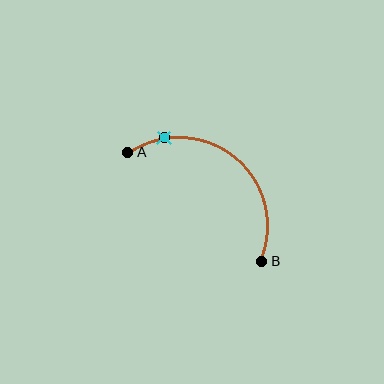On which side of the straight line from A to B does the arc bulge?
The arc bulges above and to the right of the straight line connecting A and B.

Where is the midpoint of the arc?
The arc midpoint is the point on the curve farthest from the straight line joining A and B. It sits above and to the right of that line.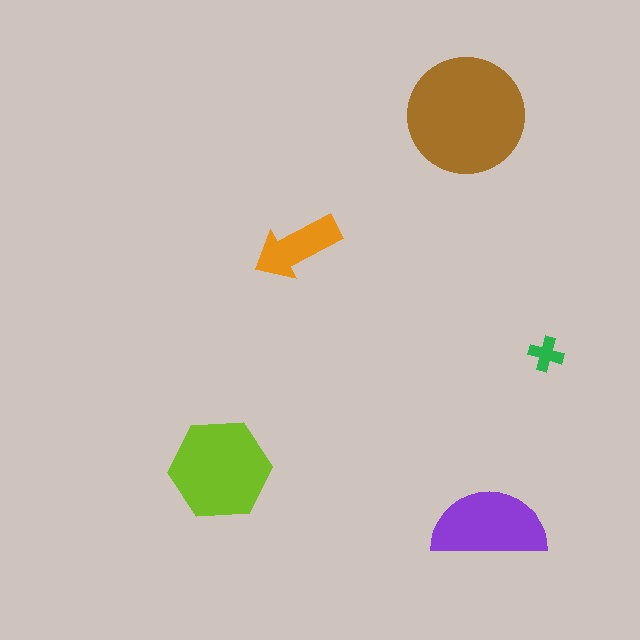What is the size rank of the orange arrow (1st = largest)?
4th.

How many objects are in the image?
There are 5 objects in the image.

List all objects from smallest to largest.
The green cross, the orange arrow, the purple semicircle, the lime hexagon, the brown circle.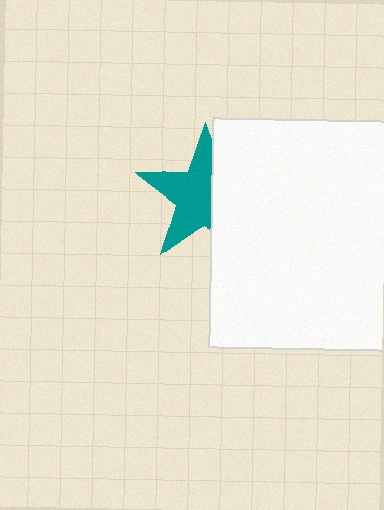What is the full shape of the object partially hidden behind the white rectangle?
The partially hidden object is a teal star.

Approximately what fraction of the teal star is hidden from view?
Roughly 41% of the teal star is hidden behind the white rectangle.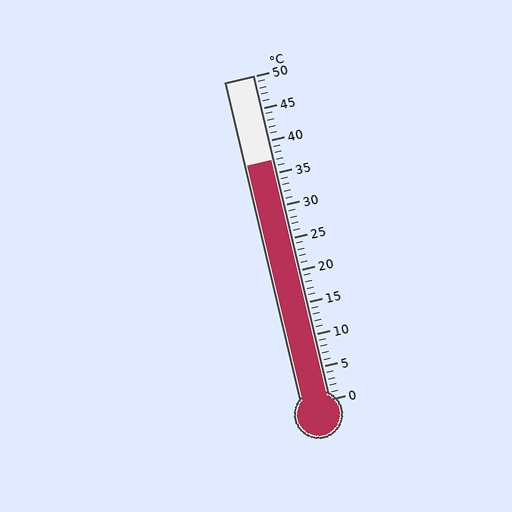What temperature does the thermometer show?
The thermometer shows approximately 37°C.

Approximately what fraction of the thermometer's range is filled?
The thermometer is filled to approximately 75% of its range.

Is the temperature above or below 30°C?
The temperature is above 30°C.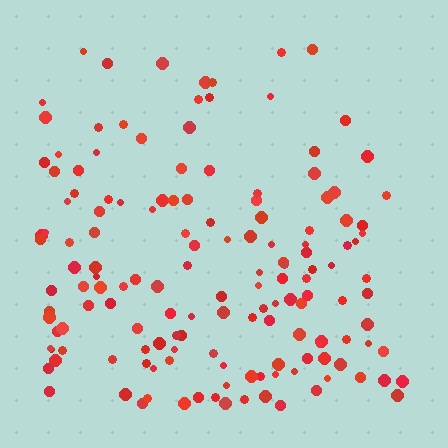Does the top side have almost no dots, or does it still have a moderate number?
Still a moderate number, just noticeably fewer than the bottom.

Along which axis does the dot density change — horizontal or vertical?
Vertical.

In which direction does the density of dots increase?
From top to bottom, with the bottom side densest.